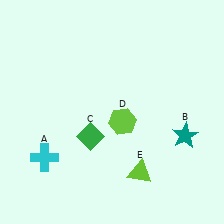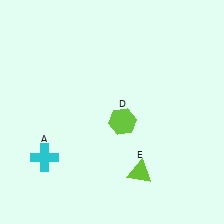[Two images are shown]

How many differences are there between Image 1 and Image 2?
There are 2 differences between the two images.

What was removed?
The teal star (B), the green diamond (C) were removed in Image 2.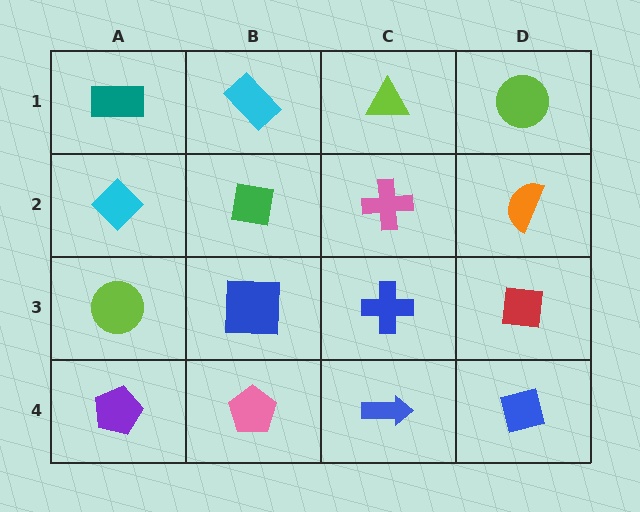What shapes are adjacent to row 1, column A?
A cyan diamond (row 2, column A), a cyan rectangle (row 1, column B).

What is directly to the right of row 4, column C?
A blue square.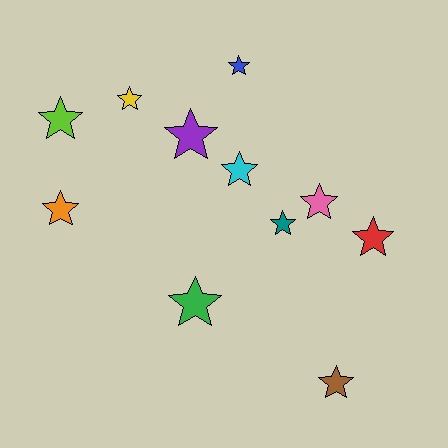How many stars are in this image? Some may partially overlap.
There are 11 stars.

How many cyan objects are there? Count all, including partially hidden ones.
There is 1 cyan object.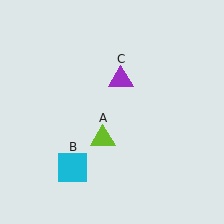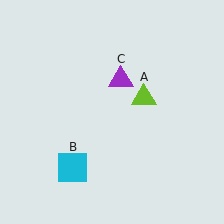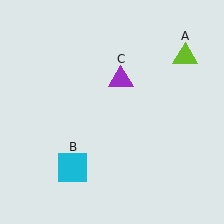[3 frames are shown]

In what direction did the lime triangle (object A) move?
The lime triangle (object A) moved up and to the right.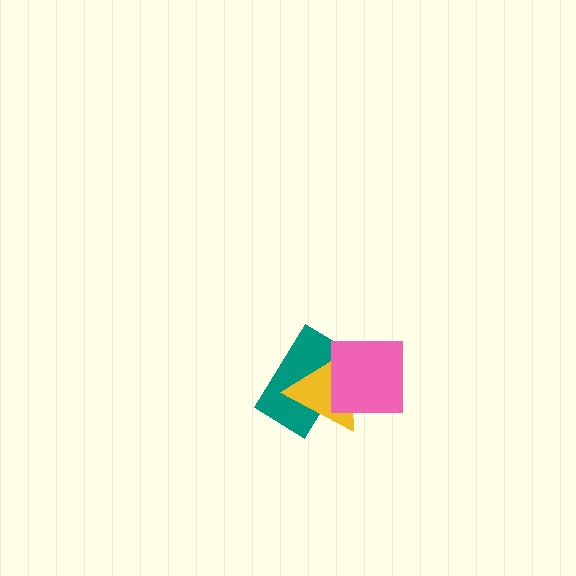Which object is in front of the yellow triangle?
The pink square is in front of the yellow triangle.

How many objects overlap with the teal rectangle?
2 objects overlap with the teal rectangle.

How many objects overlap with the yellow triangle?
2 objects overlap with the yellow triangle.